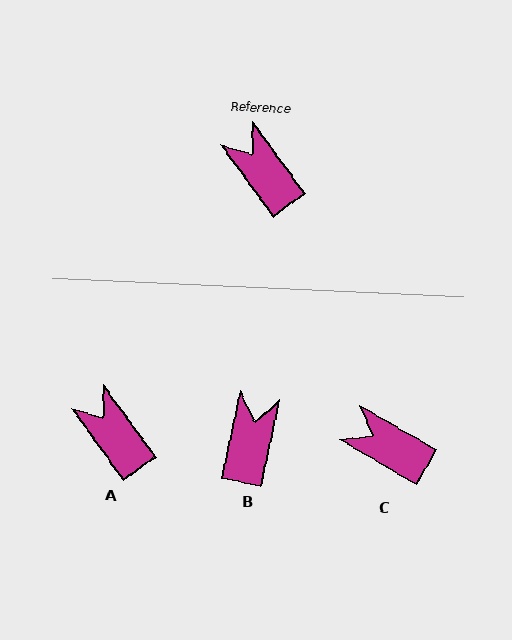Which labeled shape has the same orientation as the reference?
A.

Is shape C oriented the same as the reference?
No, it is off by about 24 degrees.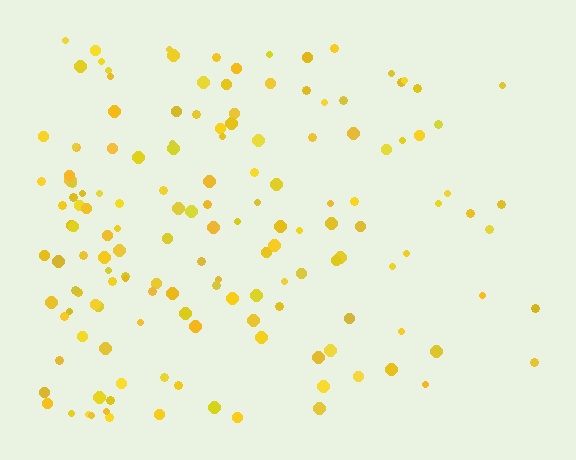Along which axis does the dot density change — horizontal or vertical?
Horizontal.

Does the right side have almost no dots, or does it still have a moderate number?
Still a moderate number, just noticeably fewer than the left.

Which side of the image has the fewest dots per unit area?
The right.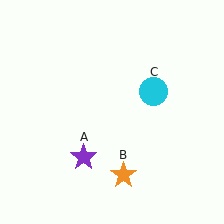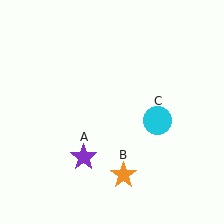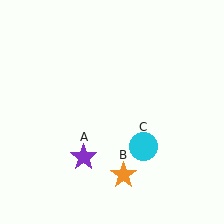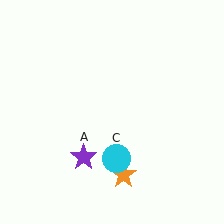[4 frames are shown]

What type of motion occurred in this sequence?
The cyan circle (object C) rotated clockwise around the center of the scene.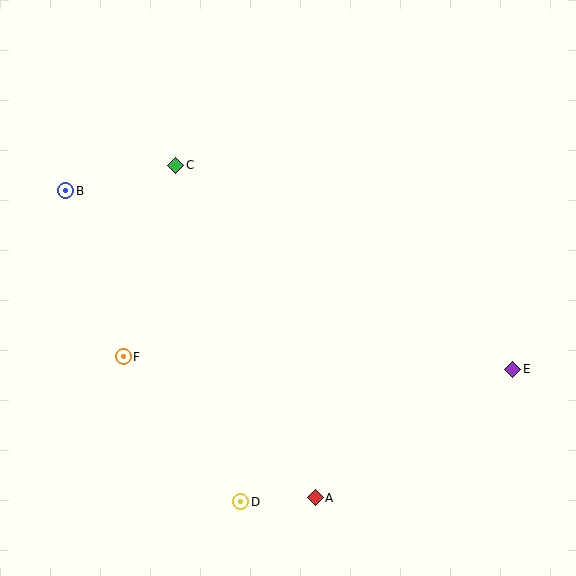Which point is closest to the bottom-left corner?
Point F is closest to the bottom-left corner.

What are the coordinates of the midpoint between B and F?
The midpoint between B and F is at (94, 274).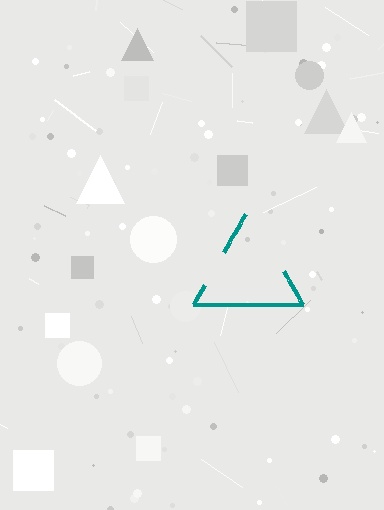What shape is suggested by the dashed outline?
The dashed outline suggests a triangle.